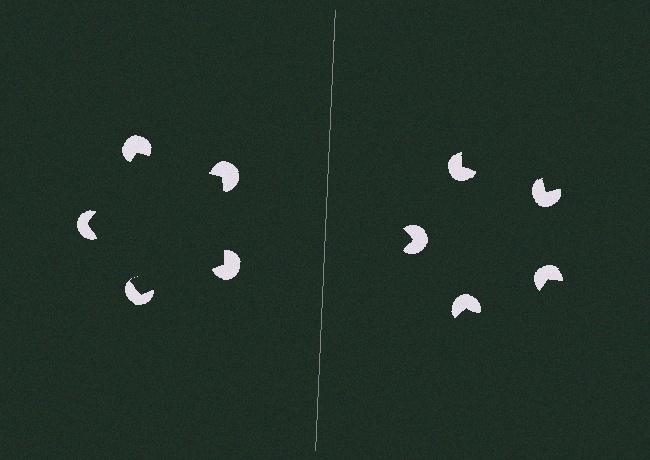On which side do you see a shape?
An illusory pentagon appears on the left side. On the right side the wedge cuts are rotated, so no coherent shape forms.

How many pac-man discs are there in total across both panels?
10 — 5 on each side.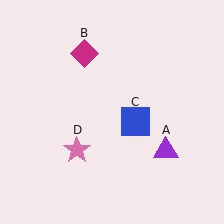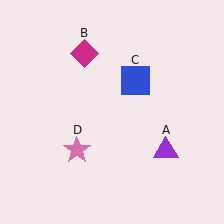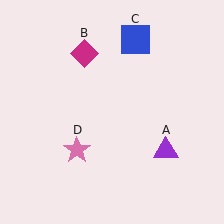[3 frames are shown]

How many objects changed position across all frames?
1 object changed position: blue square (object C).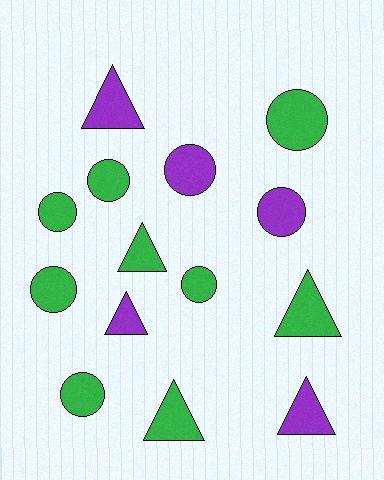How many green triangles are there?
There are 3 green triangles.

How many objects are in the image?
There are 14 objects.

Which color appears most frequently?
Green, with 9 objects.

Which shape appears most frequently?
Circle, with 8 objects.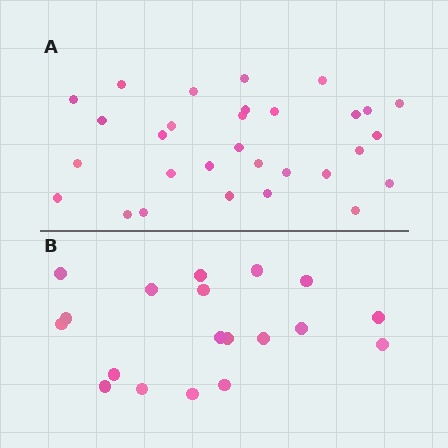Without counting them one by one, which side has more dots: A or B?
Region A (the top region) has more dots.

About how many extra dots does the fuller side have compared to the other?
Region A has roughly 12 or so more dots than region B.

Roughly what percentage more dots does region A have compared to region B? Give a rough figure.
About 60% more.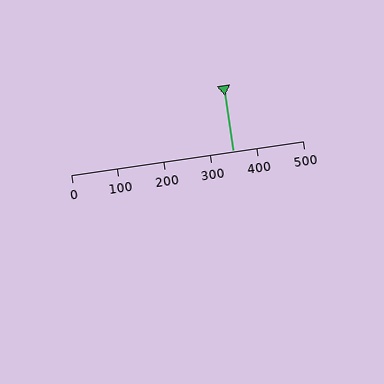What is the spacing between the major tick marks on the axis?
The major ticks are spaced 100 apart.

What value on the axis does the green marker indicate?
The marker indicates approximately 350.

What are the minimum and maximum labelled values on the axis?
The axis runs from 0 to 500.